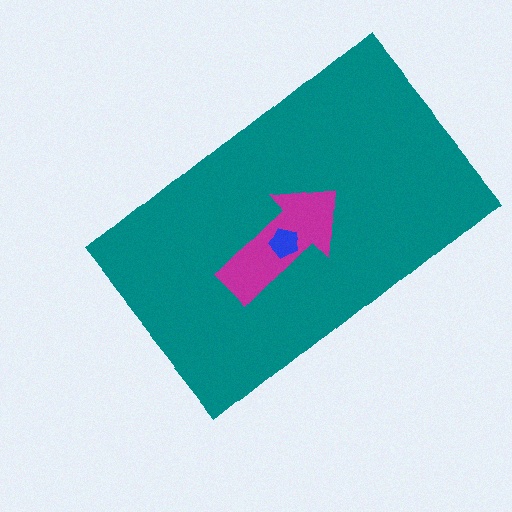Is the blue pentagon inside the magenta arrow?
Yes.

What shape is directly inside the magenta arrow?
The blue pentagon.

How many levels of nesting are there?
3.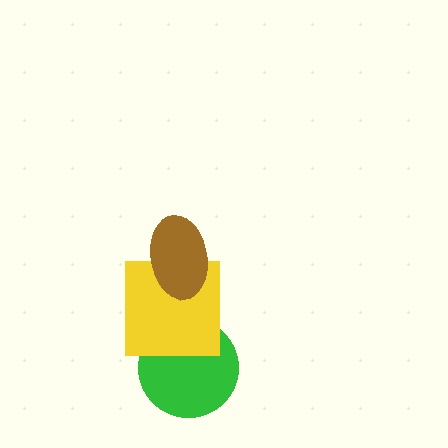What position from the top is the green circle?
The green circle is 3rd from the top.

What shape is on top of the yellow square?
The brown ellipse is on top of the yellow square.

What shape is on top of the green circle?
The yellow square is on top of the green circle.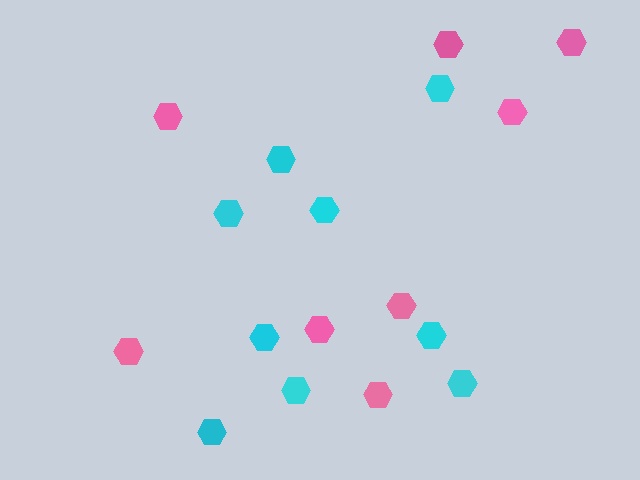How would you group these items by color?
There are 2 groups: one group of pink hexagons (8) and one group of cyan hexagons (9).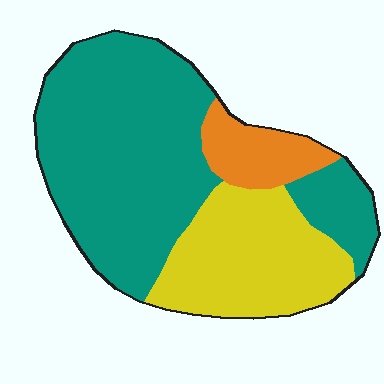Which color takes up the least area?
Orange, at roughly 10%.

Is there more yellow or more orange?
Yellow.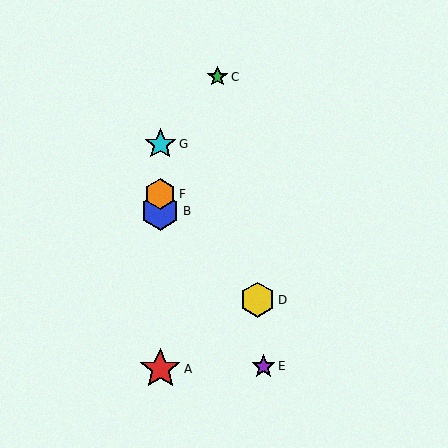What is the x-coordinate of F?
Object F is at x≈160.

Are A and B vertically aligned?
Yes, both are at x≈160.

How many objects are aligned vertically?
4 objects (A, B, F, G) are aligned vertically.